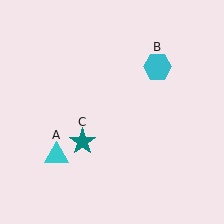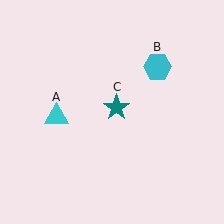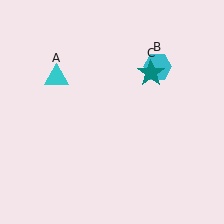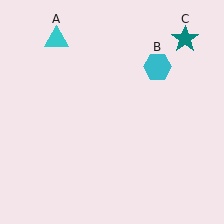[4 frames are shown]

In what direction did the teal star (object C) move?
The teal star (object C) moved up and to the right.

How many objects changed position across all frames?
2 objects changed position: cyan triangle (object A), teal star (object C).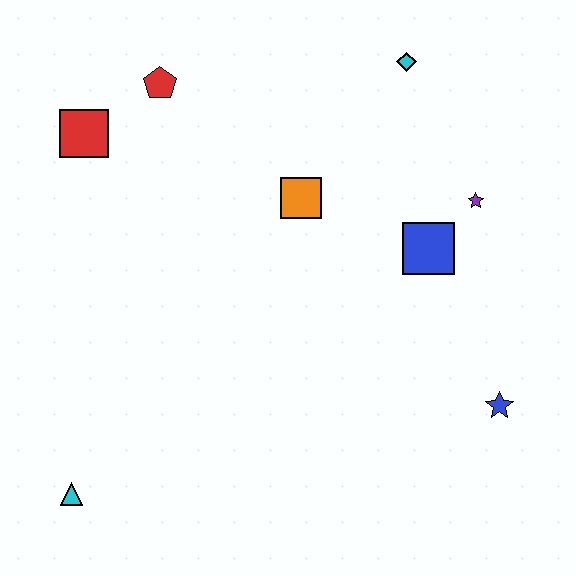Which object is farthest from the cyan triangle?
The cyan diamond is farthest from the cyan triangle.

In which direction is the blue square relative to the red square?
The blue square is to the right of the red square.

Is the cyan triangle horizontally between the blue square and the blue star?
No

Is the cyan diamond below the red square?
No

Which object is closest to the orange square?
The blue square is closest to the orange square.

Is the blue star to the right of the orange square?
Yes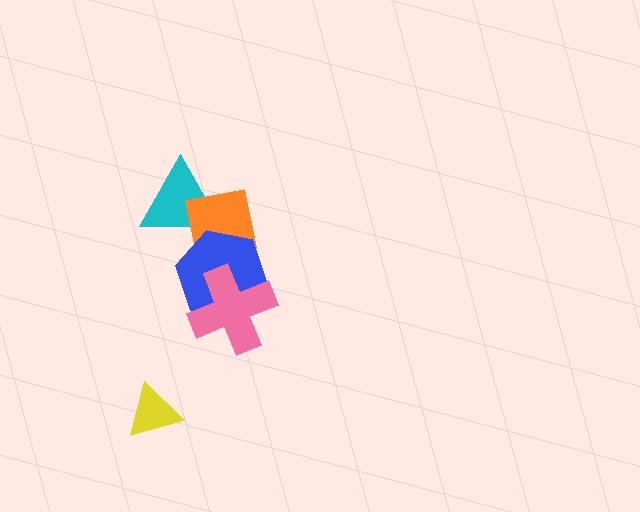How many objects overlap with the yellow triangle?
0 objects overlap with the yellow triangle.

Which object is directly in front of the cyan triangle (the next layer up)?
The orange square is directly in front of the cyan triangle.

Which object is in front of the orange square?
The blue hexagon is in front of the orange square.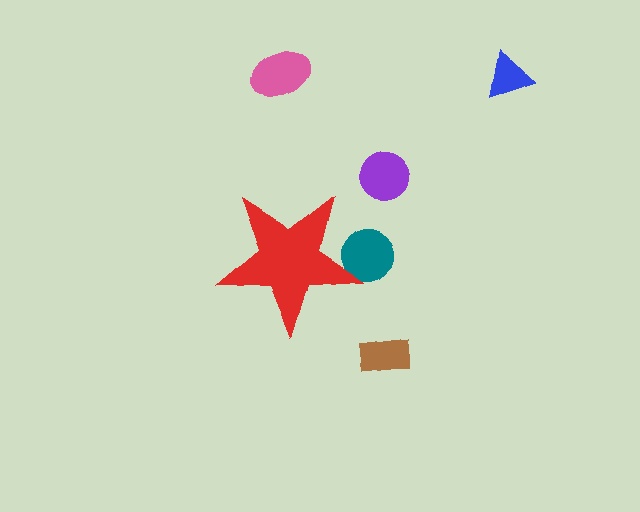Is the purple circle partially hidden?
No, the purple circle is fully visible.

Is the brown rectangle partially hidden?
No, the brown rectangle is fully visible.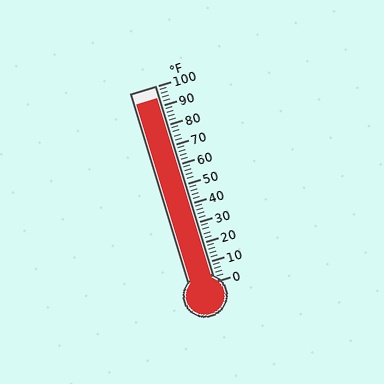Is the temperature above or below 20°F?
The temperature is above 20°F.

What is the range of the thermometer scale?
The thermometer scale ranges from 0°F to 100°F.